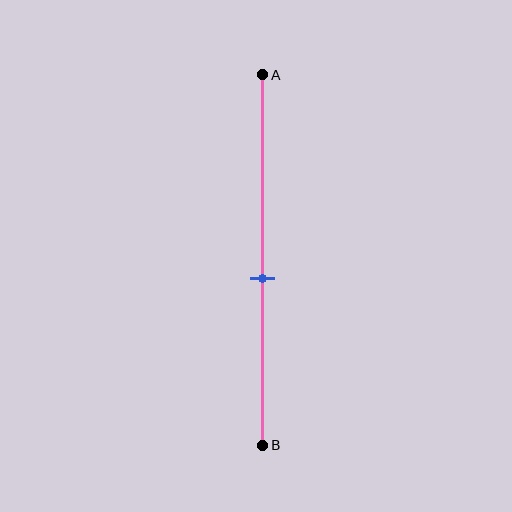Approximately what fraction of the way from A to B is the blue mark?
The blue mark is approximately 55% of the way from A to B.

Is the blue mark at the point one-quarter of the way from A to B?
No, the mark is at about 55% from A, not at the 25% one-quarter point.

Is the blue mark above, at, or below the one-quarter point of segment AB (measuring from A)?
The blue mark is below the one-quarter point of segment AB.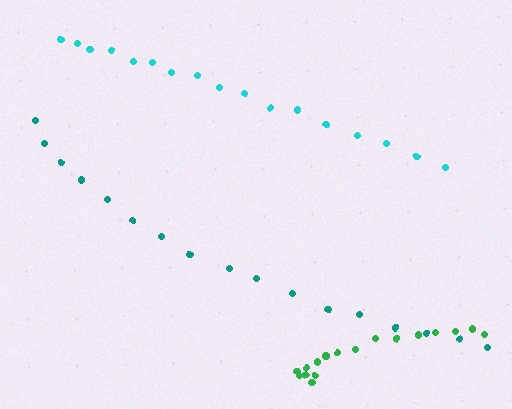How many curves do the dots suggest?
There are 3 distinct paths.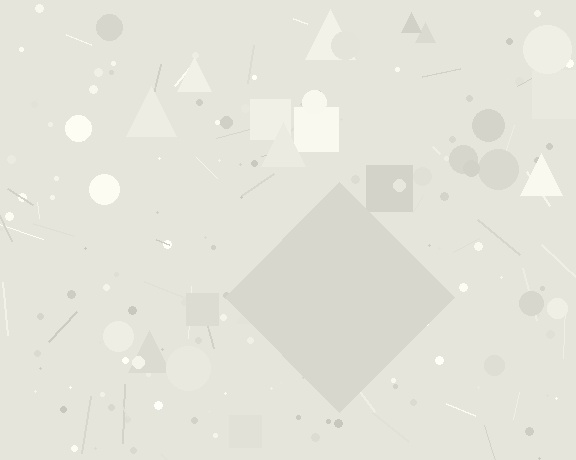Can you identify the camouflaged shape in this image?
The camouflaged shape is a diamond.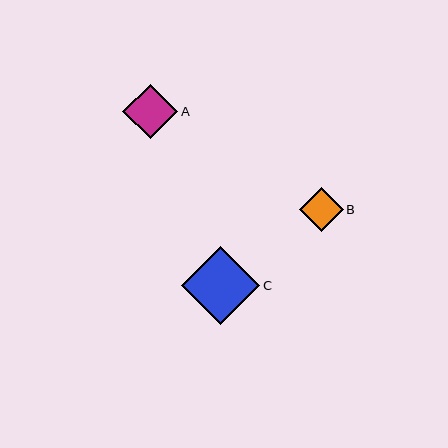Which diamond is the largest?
Diamond C is the largest with a size of approximately 78 pixels.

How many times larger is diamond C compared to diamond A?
Diamond C is approximately 1.4 times the size of diamond A.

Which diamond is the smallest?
Diamond B is the smallest with a size of approximately 44 pixels.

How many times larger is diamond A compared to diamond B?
Diamond A is approximately 1.2 times the size of diamond B.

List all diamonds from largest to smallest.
From largest to smallest: C, A, B.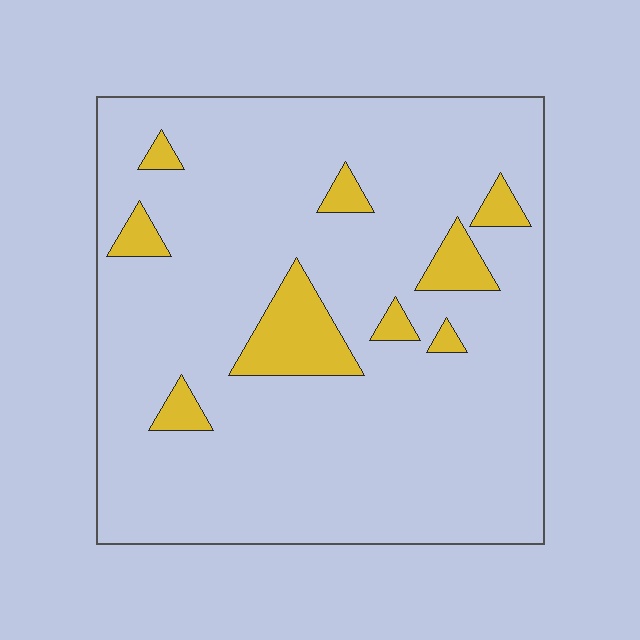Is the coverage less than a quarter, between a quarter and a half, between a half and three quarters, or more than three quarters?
Less than a quarter.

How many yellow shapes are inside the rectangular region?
9.